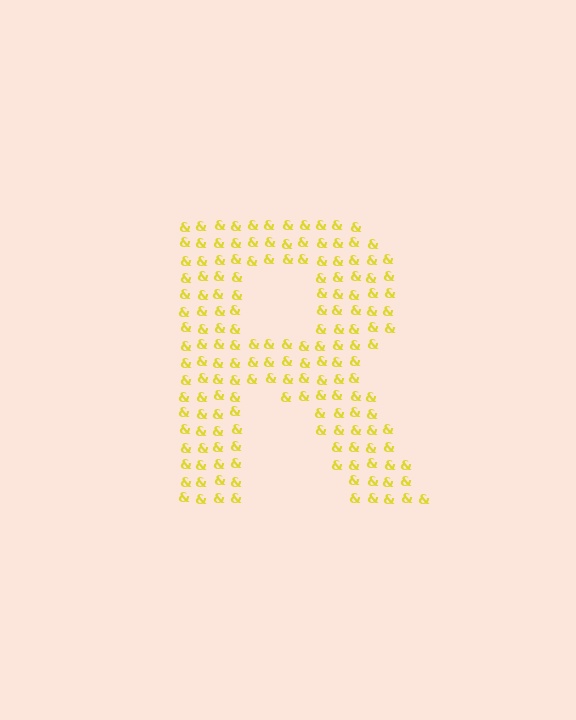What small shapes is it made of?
It is made of small ampersands.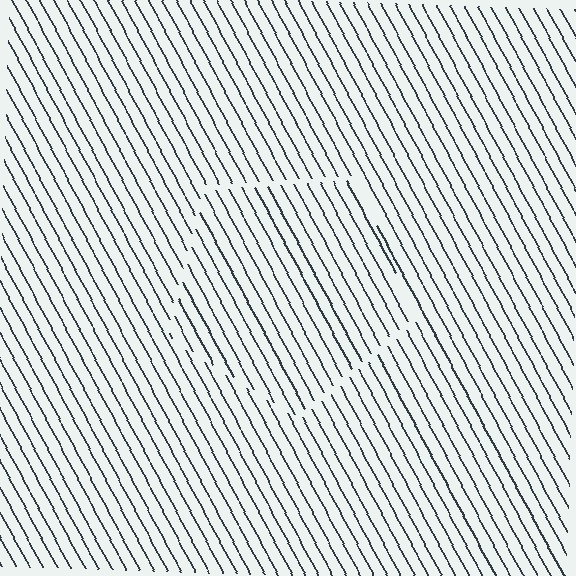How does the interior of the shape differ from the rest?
The interior of the shape contains the same grating, shifted by half a period — the contour is defined by the phase discontinuity where line-ends from the inner and outer gratings abut.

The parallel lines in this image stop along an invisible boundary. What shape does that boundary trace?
An illusory pentagon. The interior of the shape contains the same grating, shifted by half a period — the contour is defined by the phase discontinuity where line-ends from the inner and outer gratings abut.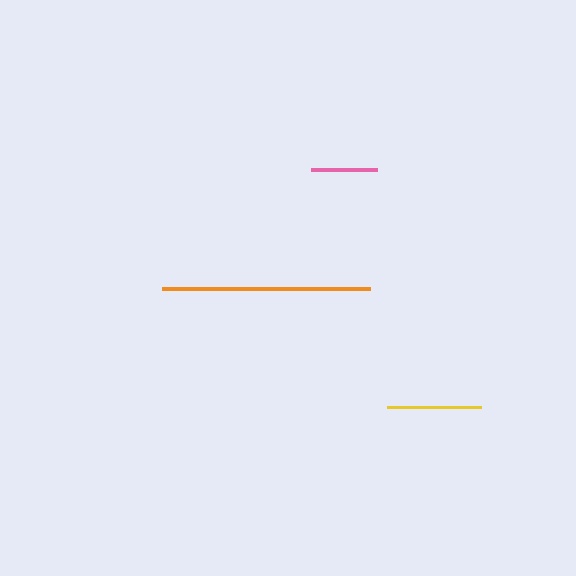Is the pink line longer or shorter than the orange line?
The orange line is longer than the pink line.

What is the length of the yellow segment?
The yellow segment is approximately 94 pixels long.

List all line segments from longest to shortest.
From longest to shortest: orange, yellow, pink.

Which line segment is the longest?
The orange line is the longest at approximately 209 pixels.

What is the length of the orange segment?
The orange segment is approximately 209 pixels long.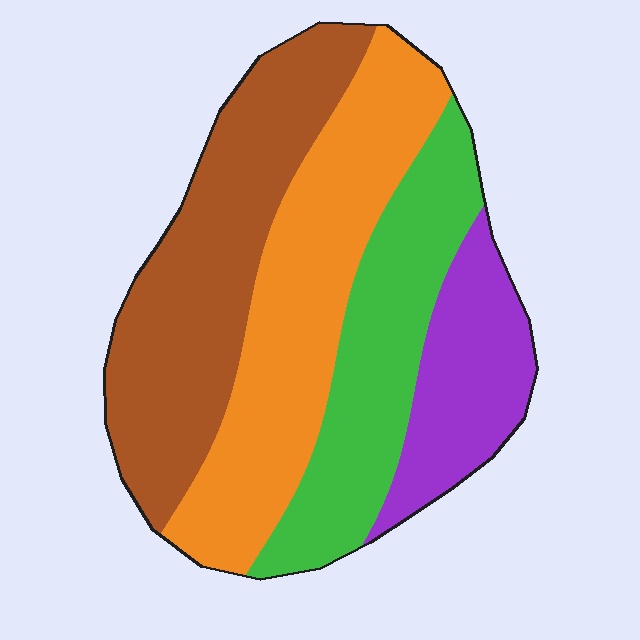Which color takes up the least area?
Purple, at roughly 15%.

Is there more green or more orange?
Orange.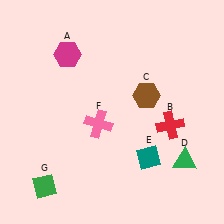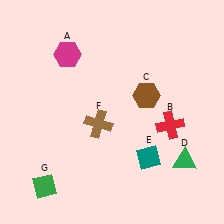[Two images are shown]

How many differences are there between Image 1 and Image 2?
There is 1 difference between the two images.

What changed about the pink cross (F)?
In Image 1, F is pink. In Image 2, it changed to brown.